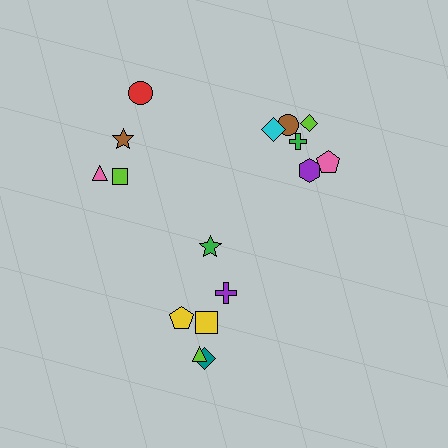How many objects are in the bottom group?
There are 6 objects.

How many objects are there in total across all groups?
There are 16 objects.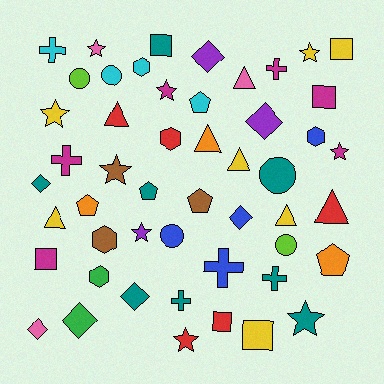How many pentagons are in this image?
There are 5 pentagons.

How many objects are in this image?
There are 50 objects.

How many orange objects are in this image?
There are 3 orange objects.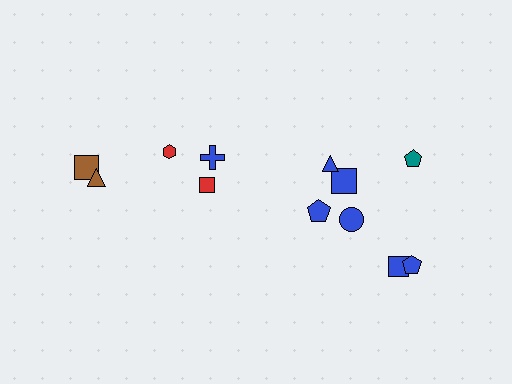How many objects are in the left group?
There are 5 objects.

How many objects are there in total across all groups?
There are 13 objects.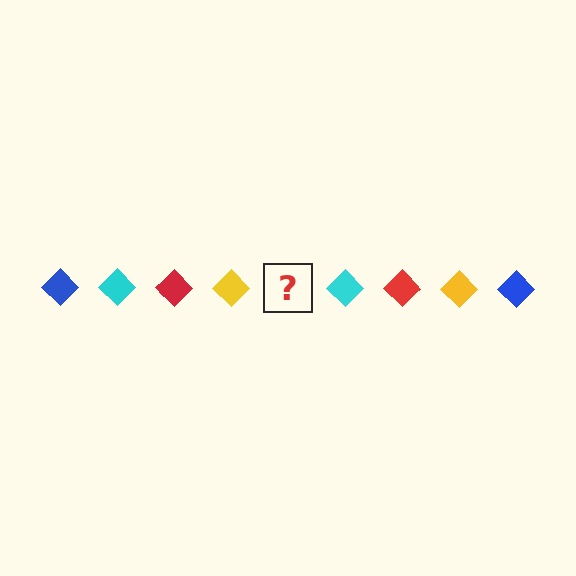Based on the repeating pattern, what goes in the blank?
The blank should be a blue diamond.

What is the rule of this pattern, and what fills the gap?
The rule is that the pattern cycles through blue, cyan, red, yellow diamonds. The gap should be filled with a blue diamond.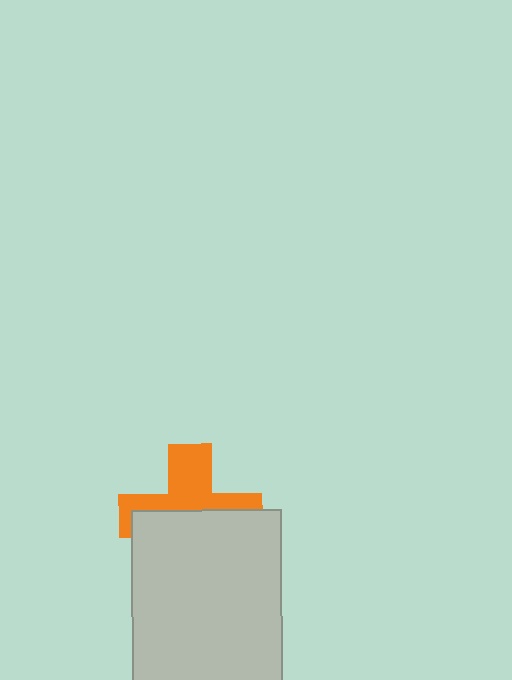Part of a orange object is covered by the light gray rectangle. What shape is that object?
It is a cross.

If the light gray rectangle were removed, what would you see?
You would see the complete orange cross.